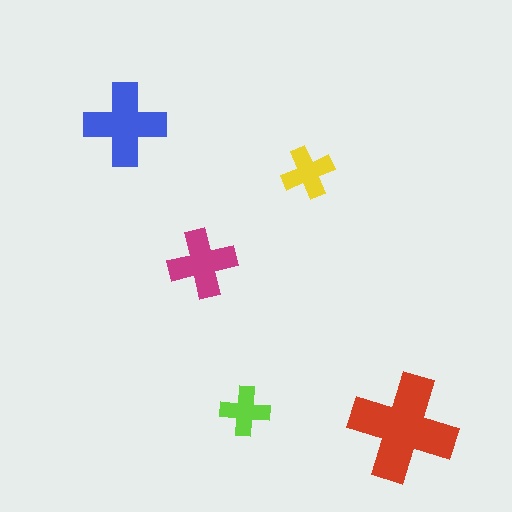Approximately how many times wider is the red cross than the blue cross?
About 1.5 times wider.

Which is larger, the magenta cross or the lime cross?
The magenta one.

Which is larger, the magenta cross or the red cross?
The red one.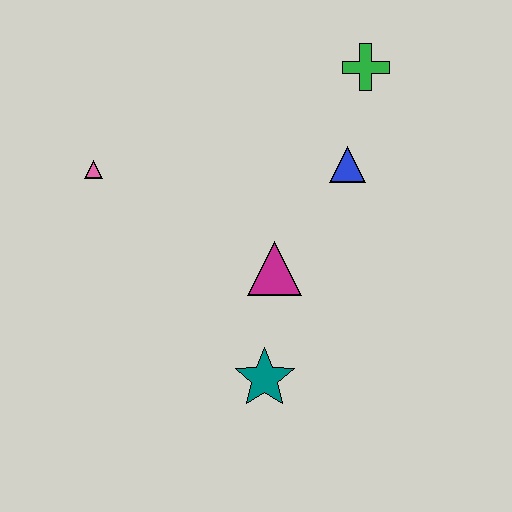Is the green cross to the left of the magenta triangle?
No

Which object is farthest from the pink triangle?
The green cross is farthest from the pink triangle.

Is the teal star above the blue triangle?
No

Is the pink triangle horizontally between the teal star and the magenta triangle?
No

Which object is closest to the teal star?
The magenta triangle is closest to the teal star.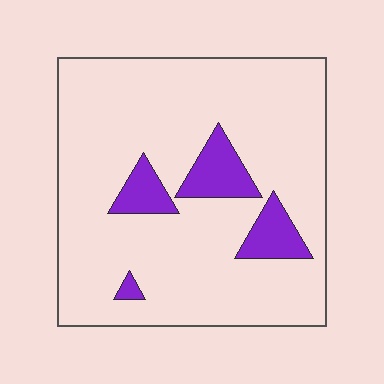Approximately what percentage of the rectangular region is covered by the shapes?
Approximately 10%.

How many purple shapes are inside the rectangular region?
4.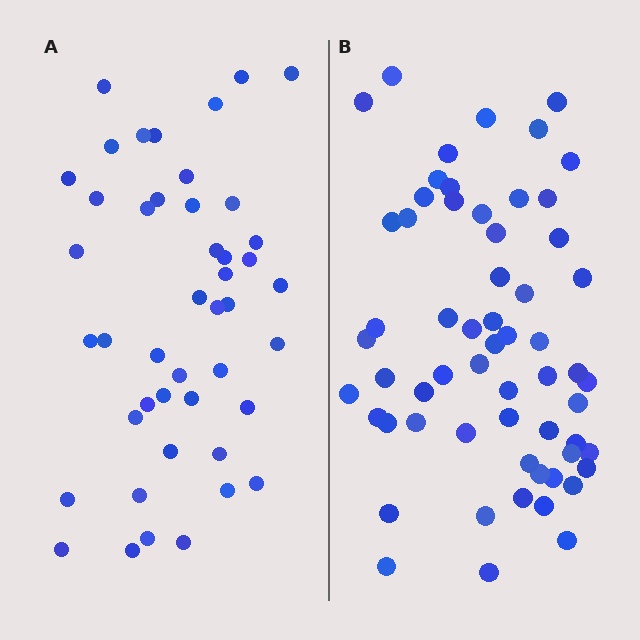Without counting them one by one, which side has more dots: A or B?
Region B (the right region) has more dots.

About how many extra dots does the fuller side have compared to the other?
Region B has approximately 15 more dots than region A.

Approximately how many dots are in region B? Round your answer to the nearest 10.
About 60 dots.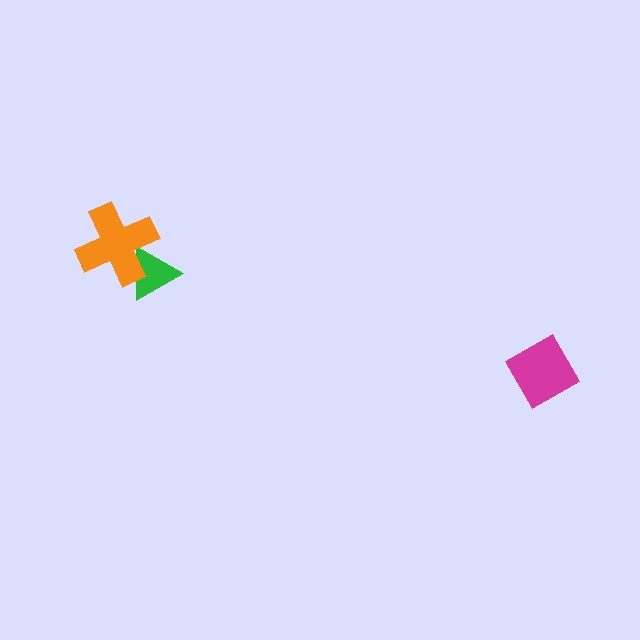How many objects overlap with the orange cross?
1 object overlaps with the orange cross.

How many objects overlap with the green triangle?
1 object overlaps with the green triangle.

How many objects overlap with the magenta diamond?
0 objects overlap with the magenta diamond.